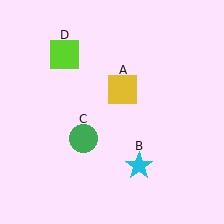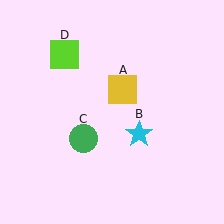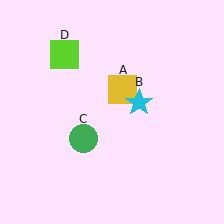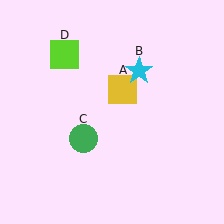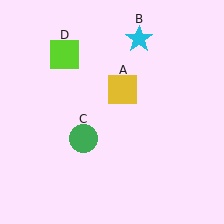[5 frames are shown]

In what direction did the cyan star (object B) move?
The cyan star (object B) moved up.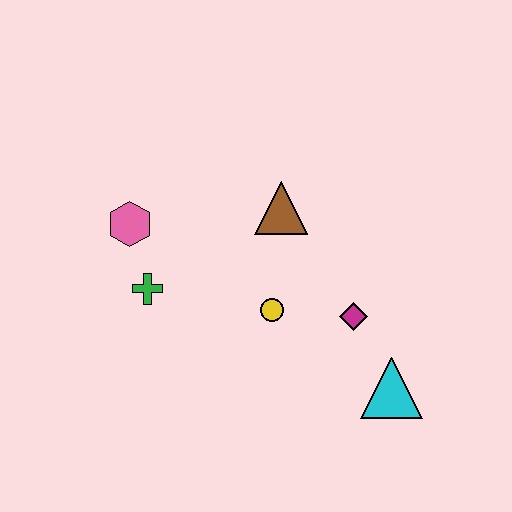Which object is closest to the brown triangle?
The yellow circle is closest to the brown triangle.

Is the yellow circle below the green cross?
Yes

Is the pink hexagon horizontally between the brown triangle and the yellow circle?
No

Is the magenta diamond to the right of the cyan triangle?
No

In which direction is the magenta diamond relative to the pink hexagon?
The magenta diamond is to the right of the pink hexagon.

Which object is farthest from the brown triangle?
The cyan triangle is farthest from the brown triangle.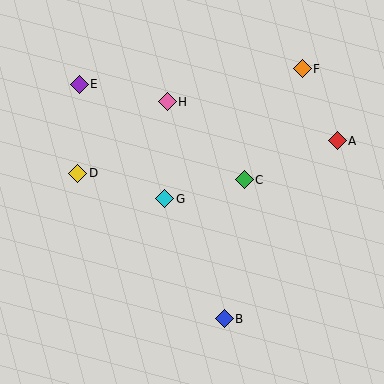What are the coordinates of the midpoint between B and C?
The midpoint between B and C is at (234, 249).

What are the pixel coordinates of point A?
Point A is at (337, 141).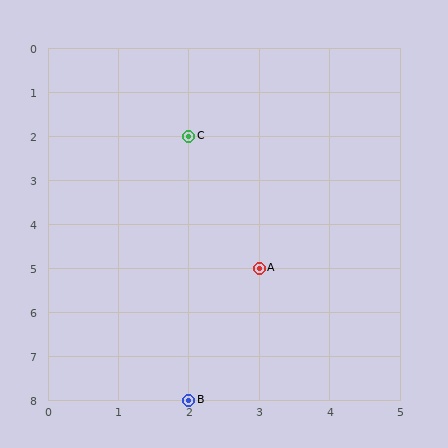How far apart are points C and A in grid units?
Points C and A are 1 column and 3 rows apart (about 3.2 grid units diagonally).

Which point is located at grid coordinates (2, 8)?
Point B is at (2, 8).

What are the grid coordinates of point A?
Point A is at grid coordinates (3, 5).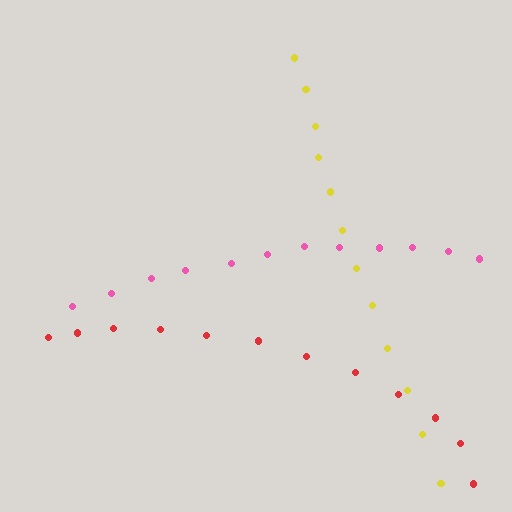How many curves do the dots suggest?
There are 3 distinct paths.